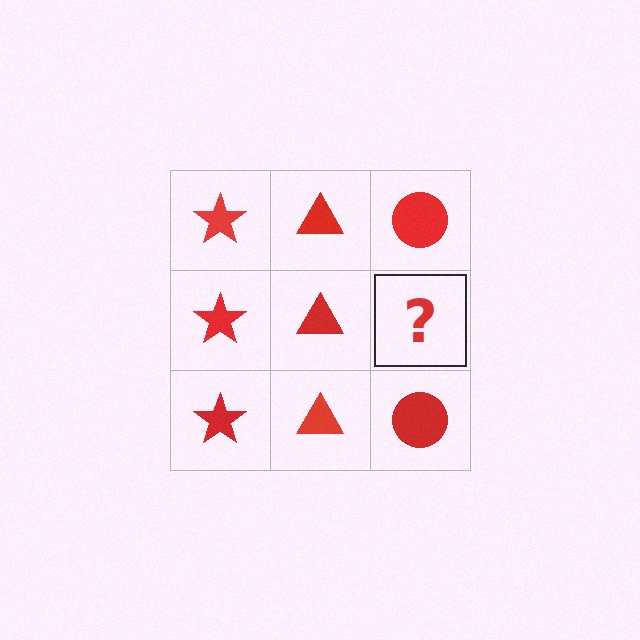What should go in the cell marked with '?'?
The missing cell should contain a red circle.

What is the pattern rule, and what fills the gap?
The rule is that each column has a consistent shape. The gap should be filled with a red circle.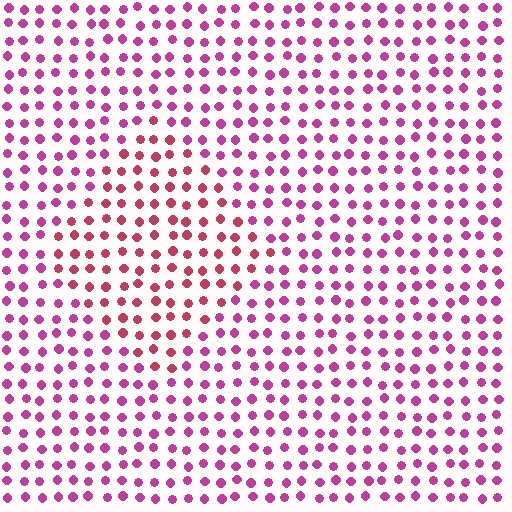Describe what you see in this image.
The image is filled with small magenta elements in a uniform arrangement. A diamond-shaped region is visible where the elements are tinted to a slightly different hue, forming a subtle color boundary.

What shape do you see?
I see a diamond.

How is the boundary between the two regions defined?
The boundary is defined purely by a slight shift in hue (about 32 degrees). Spacing, size, and orientation are identical on both sides.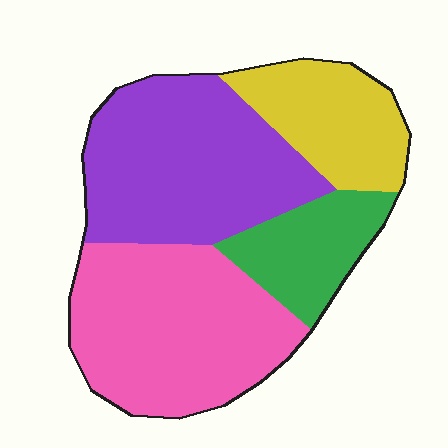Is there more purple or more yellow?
Purple.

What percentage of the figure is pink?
Pink takes up between a third and a half of the figure.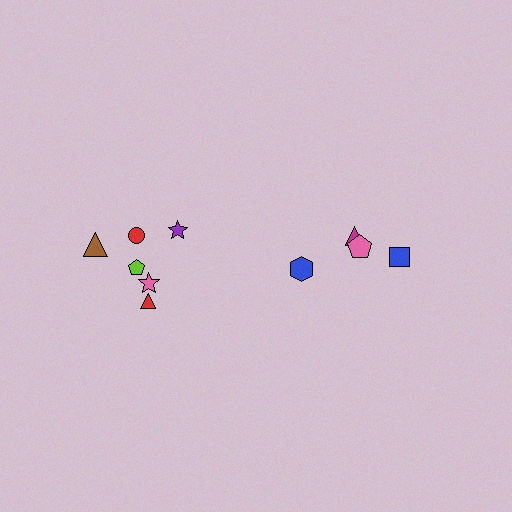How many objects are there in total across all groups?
There are 10 objects.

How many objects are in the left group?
There are 6 objects.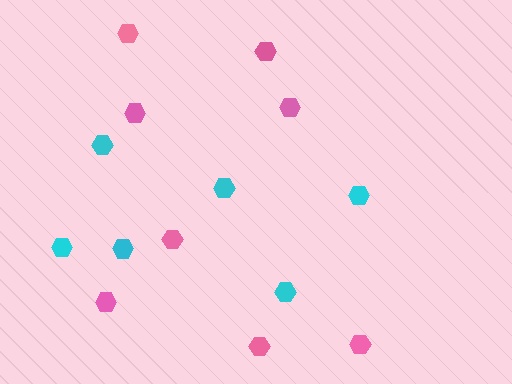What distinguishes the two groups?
There are 2 groups: one group of cyan hexagons (6) and one group of pink hexagons (8).